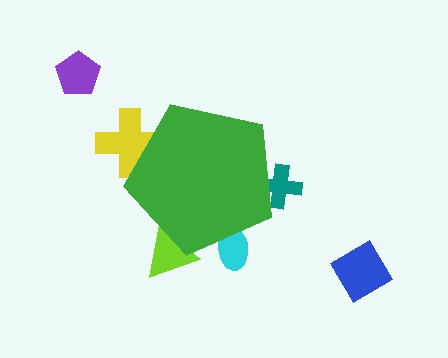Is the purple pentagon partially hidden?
No, the purple pentagon is fully visible.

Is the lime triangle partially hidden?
Yes, the lime triangle is partially hidden behind the green pentagon.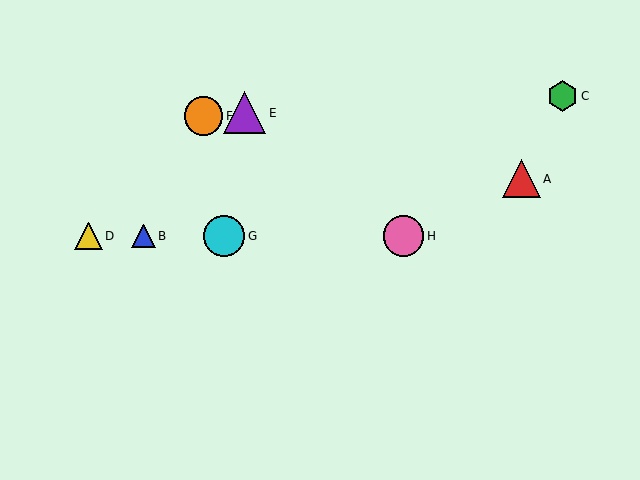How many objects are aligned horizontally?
4 objects (B, D, G, H) are aligned horizontally.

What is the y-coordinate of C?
Object C is at y≈96.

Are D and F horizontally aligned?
No, D is at y≈236 and F is at y≈116.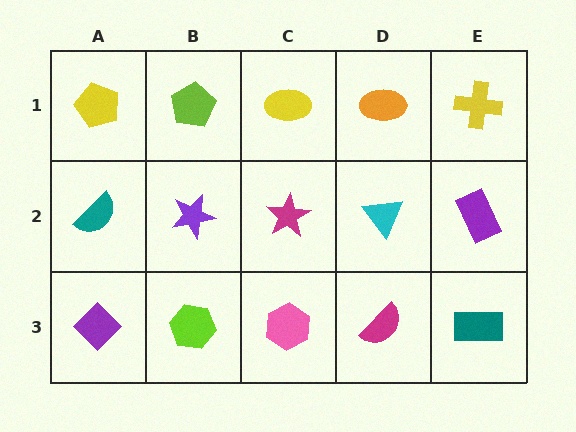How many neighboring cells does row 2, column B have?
4.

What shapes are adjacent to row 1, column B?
A purple star (row 2, column B), a yellow pentagon (row 1, column A), a yellow ellipse (row 1, column C).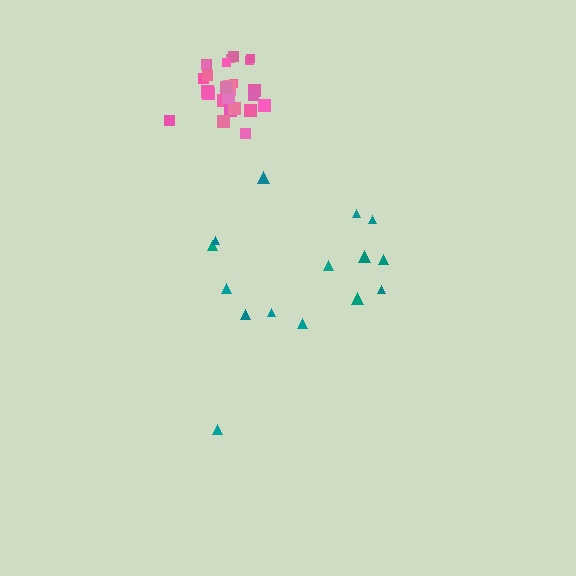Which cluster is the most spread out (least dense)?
Teal.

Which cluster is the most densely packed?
Pink.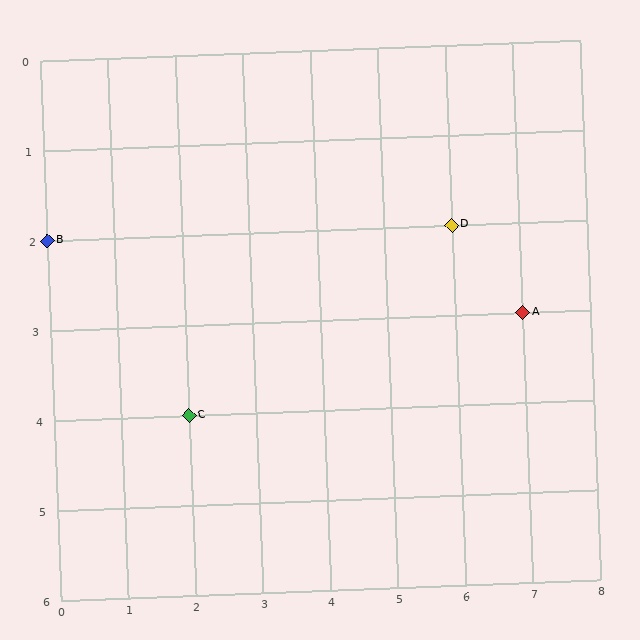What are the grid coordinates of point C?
Point C is at grid coordinates (2, 4).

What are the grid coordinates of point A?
Point A is at grid coordinates (7, 3).